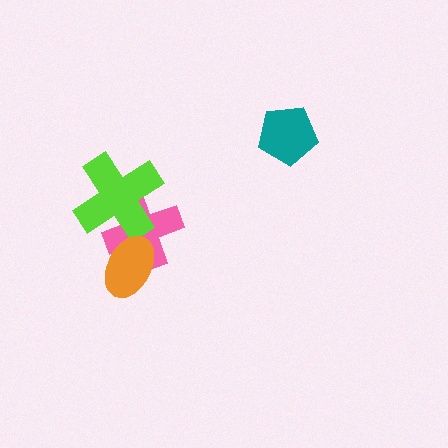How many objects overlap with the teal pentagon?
0 objects overlap with the teal pentagon.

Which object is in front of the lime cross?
The orange ellipse is in front of the lime cross.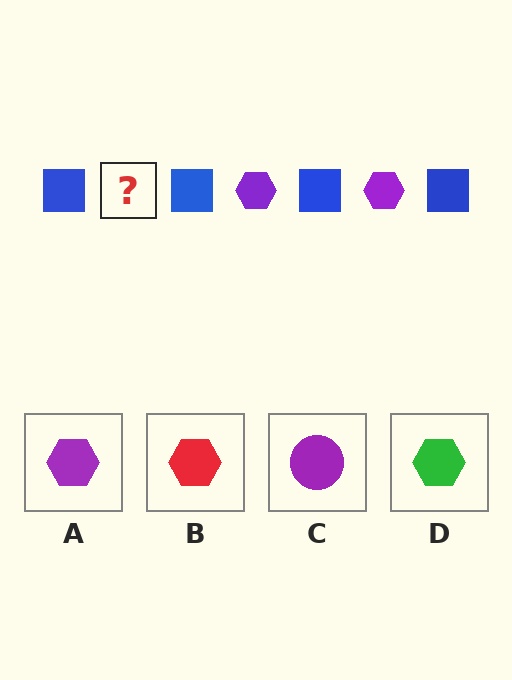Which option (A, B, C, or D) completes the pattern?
A.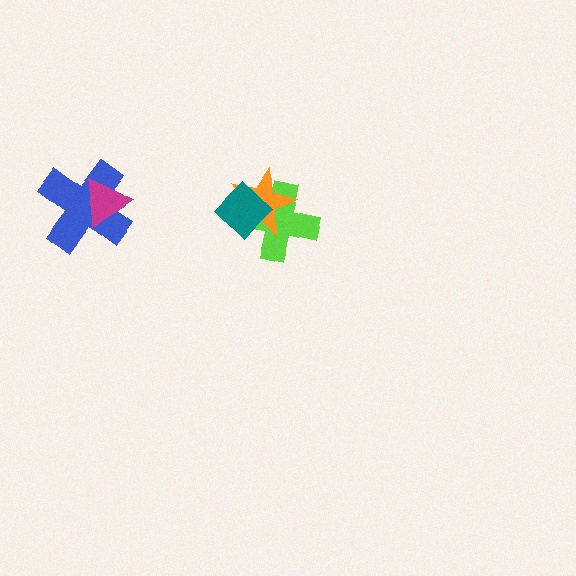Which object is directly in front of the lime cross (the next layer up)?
The orange star is directly in front of the lime cross.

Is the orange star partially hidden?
Yes, it is partially covered by another shape.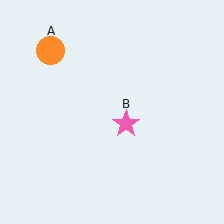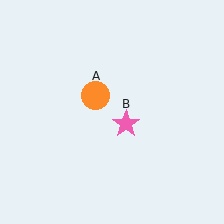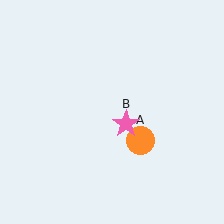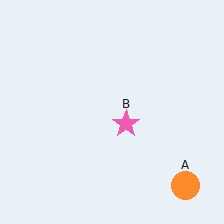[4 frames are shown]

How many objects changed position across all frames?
1 object changed position: orange circle (object A).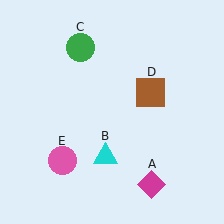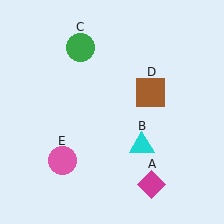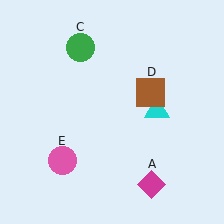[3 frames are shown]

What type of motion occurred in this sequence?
The cyan triangle (object B) rotated counterclockwise around the center of the scene.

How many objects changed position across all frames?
1 object changed position: cyan triangle (object B).